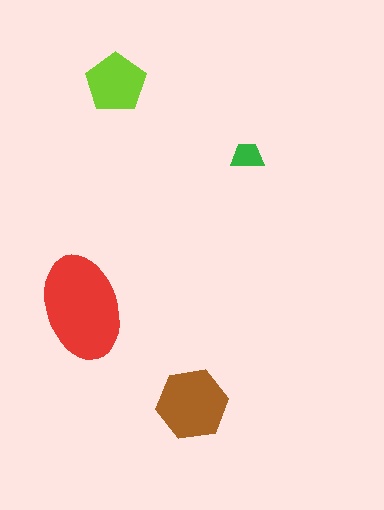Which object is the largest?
The red ellipse.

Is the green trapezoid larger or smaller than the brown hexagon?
Smaller.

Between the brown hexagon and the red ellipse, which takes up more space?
The red ellipse.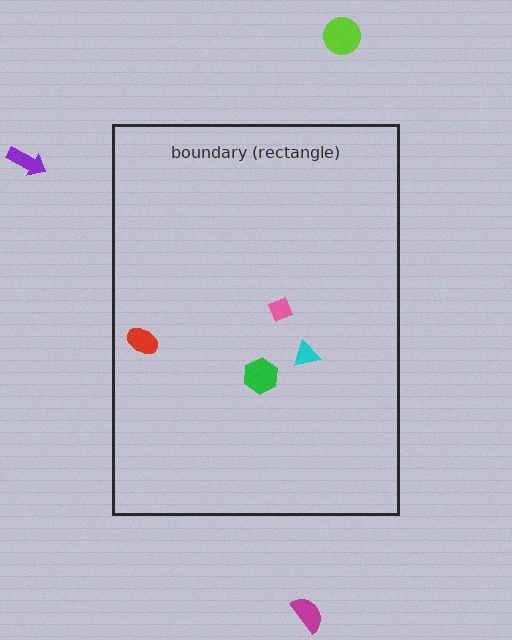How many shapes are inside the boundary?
4 inside, 3 outside.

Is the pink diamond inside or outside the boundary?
Inside.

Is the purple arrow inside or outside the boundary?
Outside.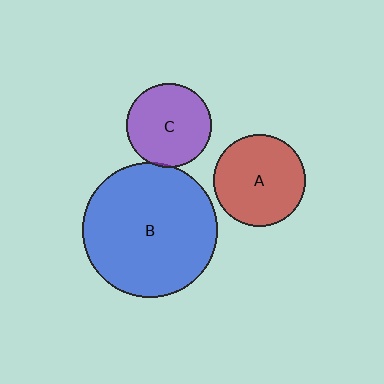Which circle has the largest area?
Circle B (blue).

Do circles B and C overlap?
Yes.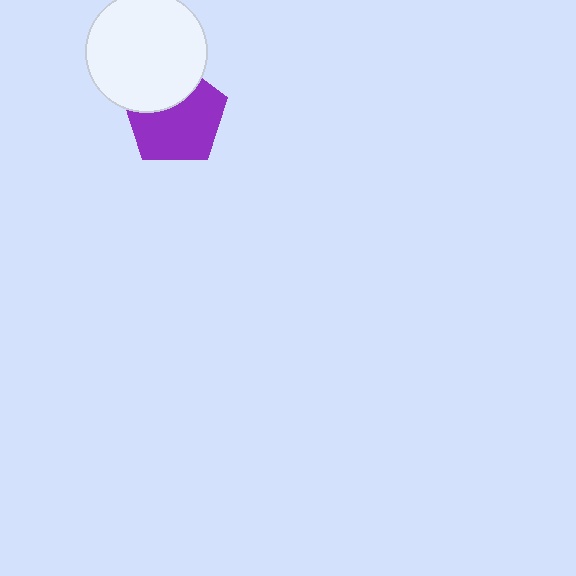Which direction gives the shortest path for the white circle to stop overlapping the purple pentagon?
Moving up gives the shortest separation.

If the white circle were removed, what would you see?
You would see the complete purple pentagon.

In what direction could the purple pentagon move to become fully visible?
The purple pentagon could move down. That would shift it out from behind the white circle entirely.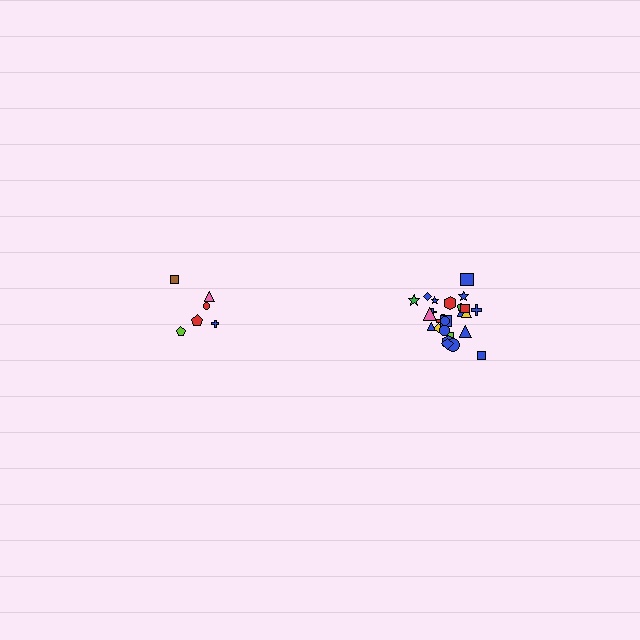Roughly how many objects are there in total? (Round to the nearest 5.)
Roughly 30 objects in total.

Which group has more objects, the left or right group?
The right group.